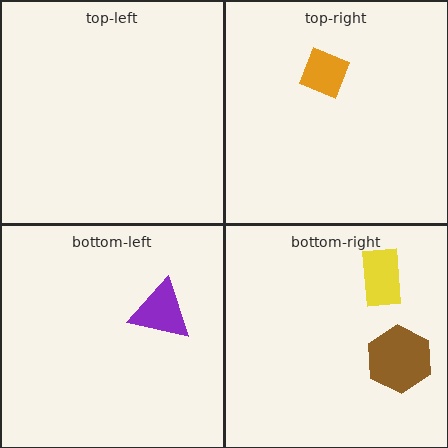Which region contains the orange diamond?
The top-right region.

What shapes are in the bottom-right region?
The yellow rectangle, the brown hexagon.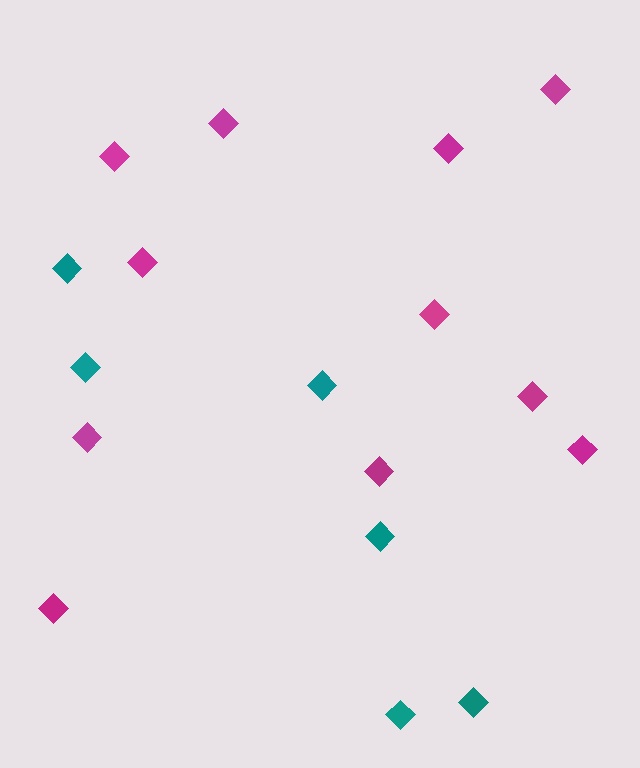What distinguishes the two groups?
There are 2 groups: one group of teal diamonds (6) and one group of magenta diamonds (11).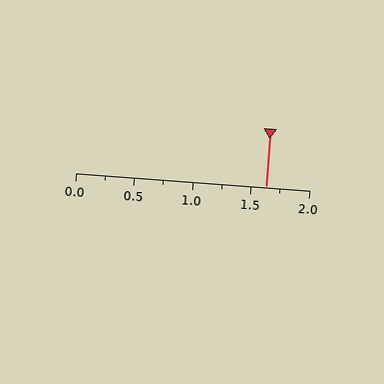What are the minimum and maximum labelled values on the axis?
The axis runs from 0.0 to 2.0.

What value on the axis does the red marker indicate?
The marker indicates approximately 1.62.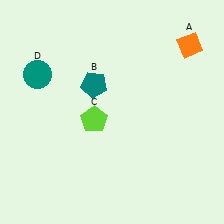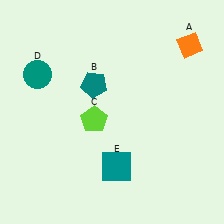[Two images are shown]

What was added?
A teal square (E) was added in Image 2.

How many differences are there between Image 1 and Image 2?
There is 1 difference between the two images.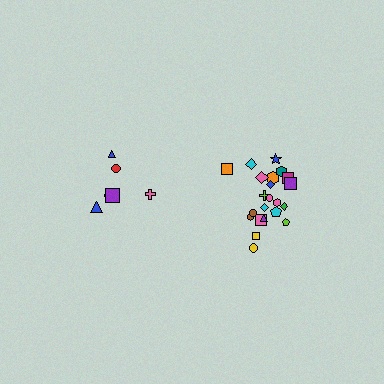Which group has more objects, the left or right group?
The right group.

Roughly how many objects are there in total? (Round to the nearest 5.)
Roughly 30 objects in total.